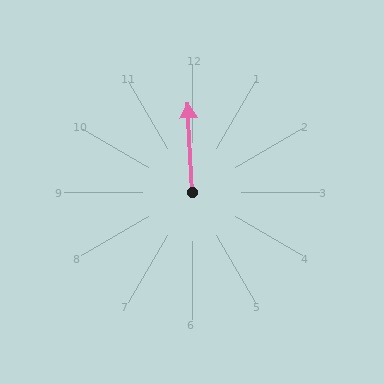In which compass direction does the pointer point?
North.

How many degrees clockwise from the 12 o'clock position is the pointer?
Approximately 357 degrees.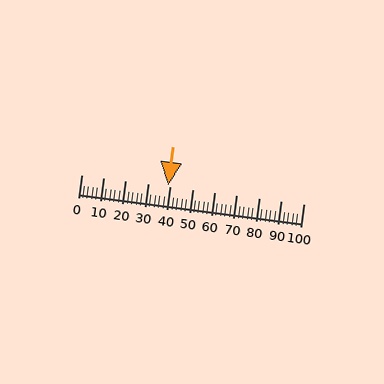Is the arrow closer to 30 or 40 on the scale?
The arrow is closer to 40.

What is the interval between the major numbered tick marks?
The major tick marks are spaced 10 units apart.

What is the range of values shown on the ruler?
The ruler shows values from 0 to 100.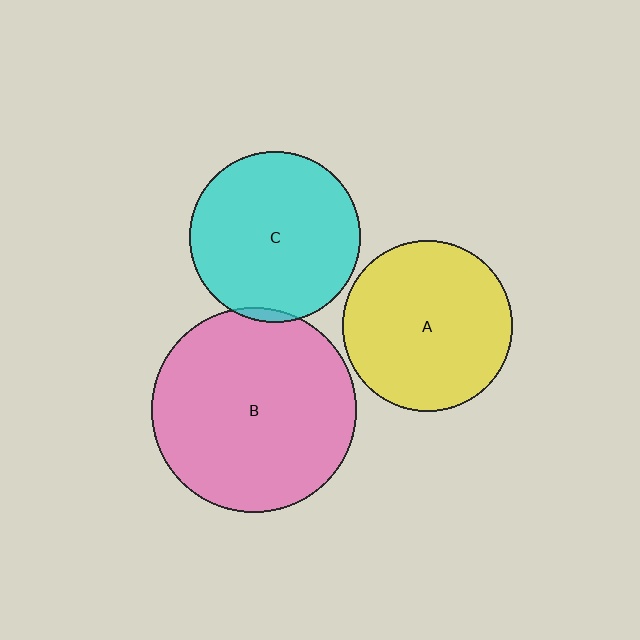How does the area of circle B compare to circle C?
Approximately 1.4 times.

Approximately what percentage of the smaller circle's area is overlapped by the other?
Approximately 5%.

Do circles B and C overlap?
Yes.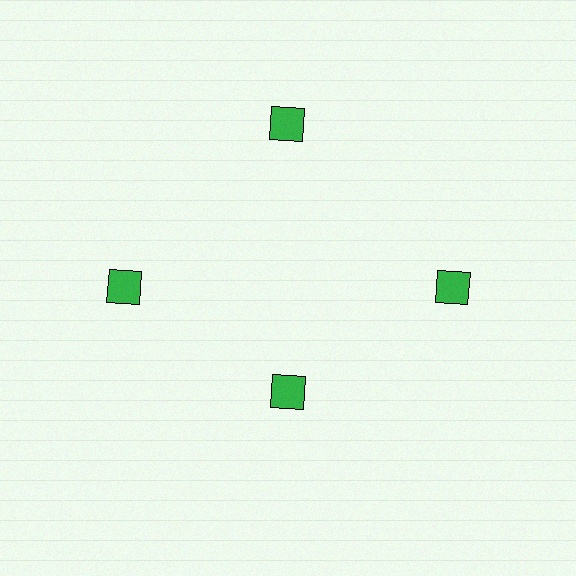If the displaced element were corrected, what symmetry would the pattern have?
It would have 4-fold rotational symmetry — the pattern would map onto itself every 90 degrees.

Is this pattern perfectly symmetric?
No. The 4 green diamonds are arranged in a ring, but one element near the 6 o'clock position is pulled inward toward the center, breaking the 4-fold rotational symmetry.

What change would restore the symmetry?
The symmetry would be restored by moving it outward, back onto the ring so that all 4 diamonds sit at equal angles and equal distance from the center.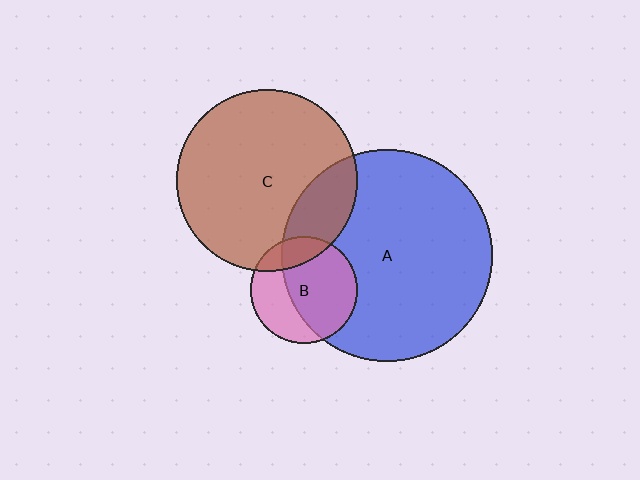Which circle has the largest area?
Circle A (blue).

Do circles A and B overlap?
Yes.